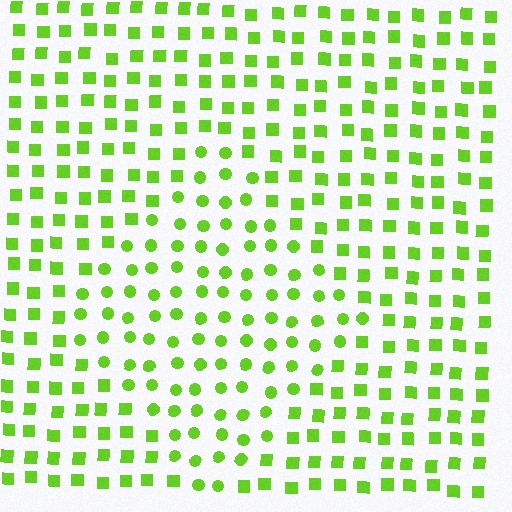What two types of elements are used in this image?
The image uses circles inside the diamond region and squares outside it.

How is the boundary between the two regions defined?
The boundary is defined by a change in element shape: circles inside vs. squares outside. All elements share the same color and spacing.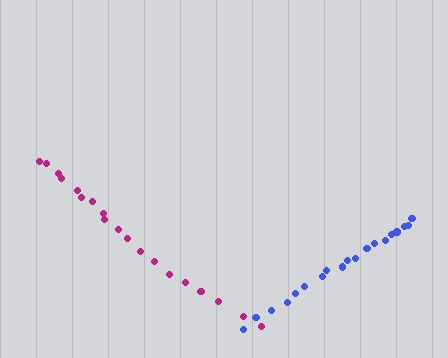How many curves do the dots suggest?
There are 2 distinct paths.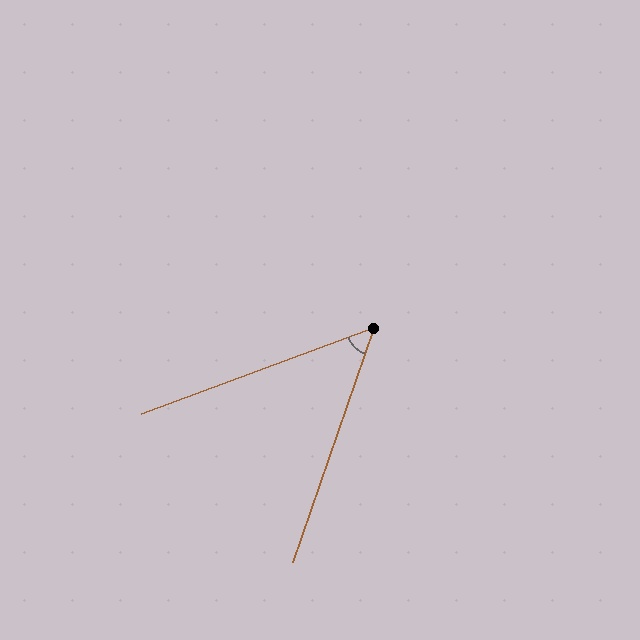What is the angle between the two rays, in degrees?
Approximately 51 degrees.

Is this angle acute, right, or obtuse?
It is acute.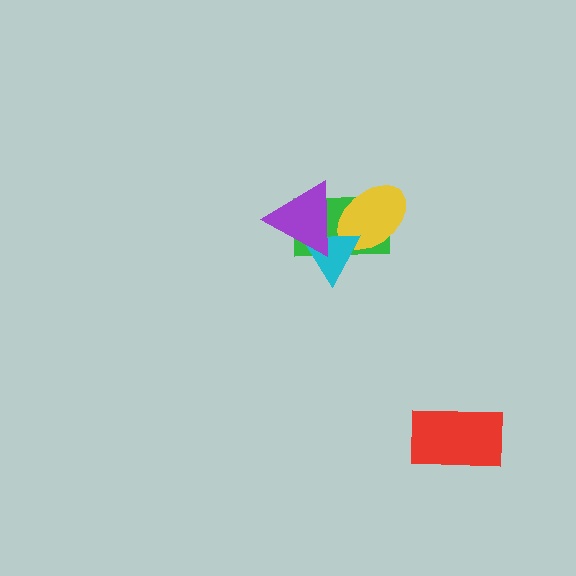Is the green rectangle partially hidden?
Yes, it is partially covered by another shape.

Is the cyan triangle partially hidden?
Yes, it is partially covered by another shape.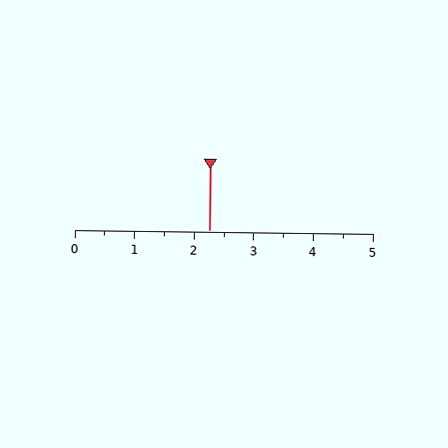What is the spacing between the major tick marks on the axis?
The major ticks are spaced 1 apart.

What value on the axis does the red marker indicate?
The marker indicates approximately 2.2.